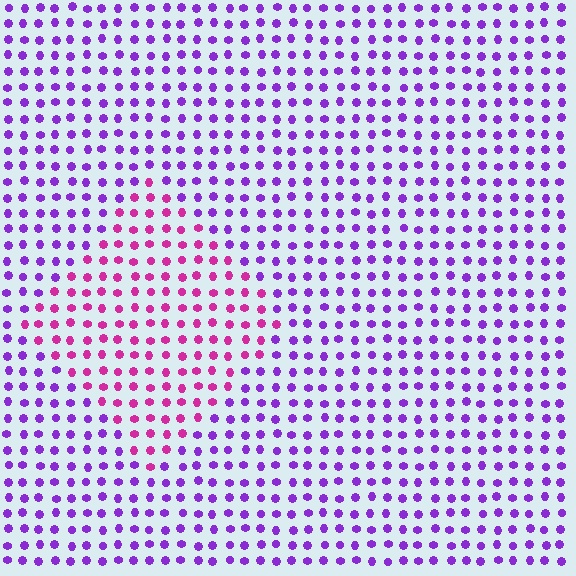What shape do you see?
I see a diamond.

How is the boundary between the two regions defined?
The boundary is defined purely by a slight shift in hue (about 44 degrees). Spacing, size, and orientation are identical on both sides.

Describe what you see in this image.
The image is filled with small purple elements in a uniform arrangement. A diamond-shaped region is visible where the elements are tinted to a slightly different hue, forming a subtle color boundary.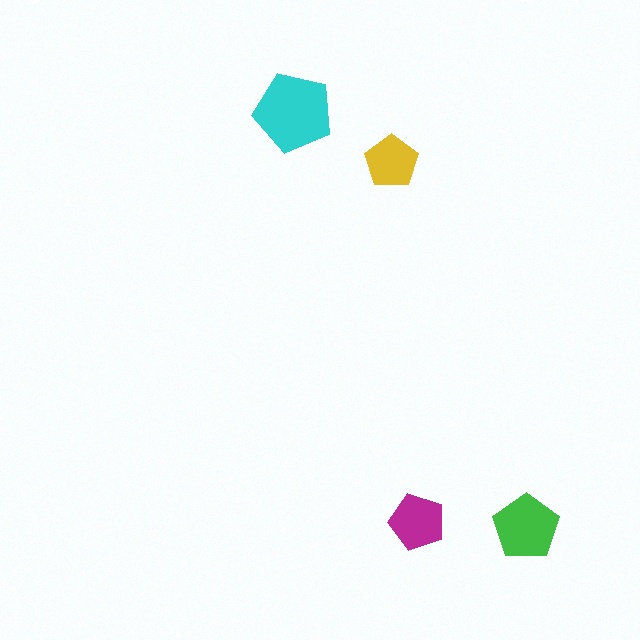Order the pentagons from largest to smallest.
the cyan one, the green one, the magenta one, the yellow one.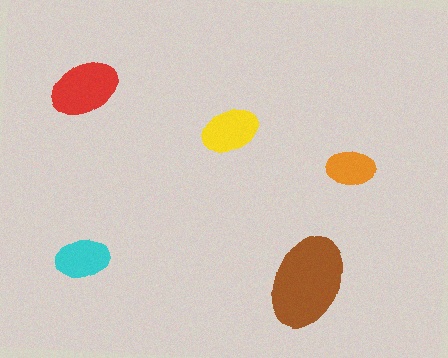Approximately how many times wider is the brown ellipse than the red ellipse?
About 1.5 times wider.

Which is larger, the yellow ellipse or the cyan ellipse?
The yellow one.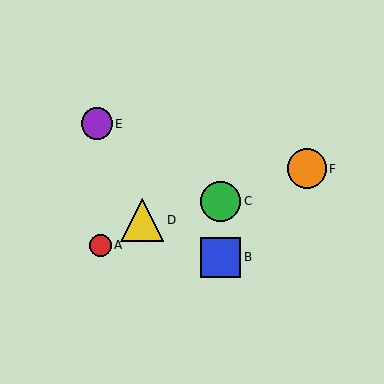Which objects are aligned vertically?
Objects B, C are aligned vertically.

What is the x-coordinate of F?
Object F is at x≈307.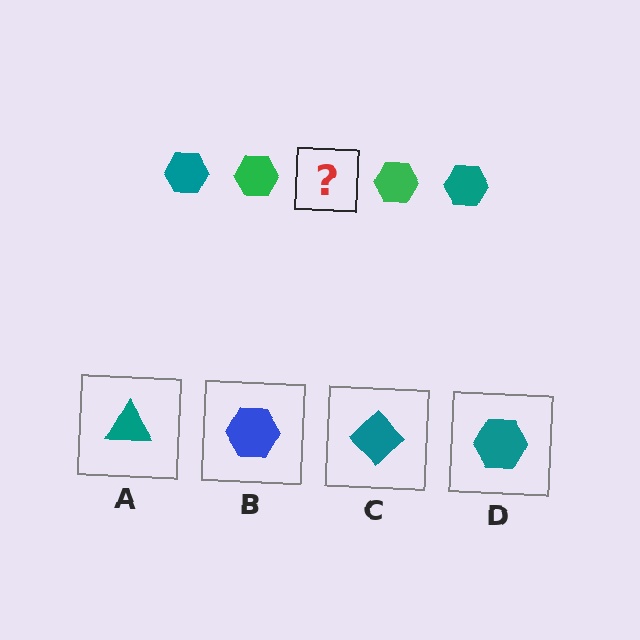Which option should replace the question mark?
Option D.